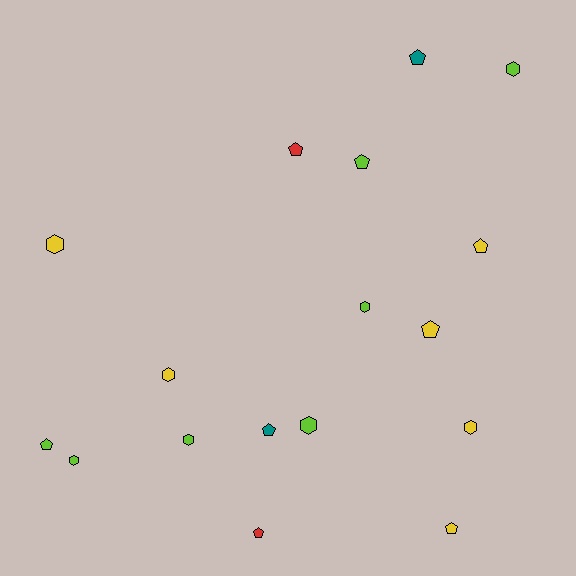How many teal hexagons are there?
There are no teal hexagons.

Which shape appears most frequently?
Pentagon, with 9 objects.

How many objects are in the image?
There are 17 objects.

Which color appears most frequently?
Lime, with 7 objects.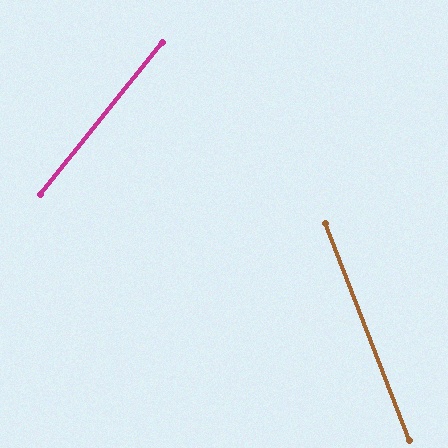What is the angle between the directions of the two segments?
Approximately 60 degrees.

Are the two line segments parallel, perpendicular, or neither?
Neither parallel nor perpendicular — they differ by about 60°.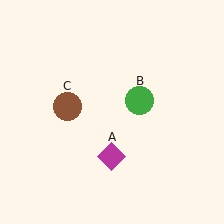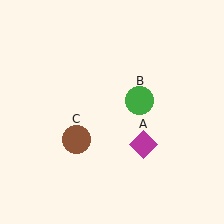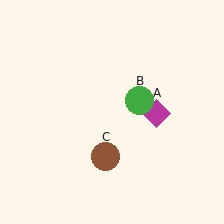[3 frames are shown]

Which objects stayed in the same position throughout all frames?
Green circle (object B) remained stationary.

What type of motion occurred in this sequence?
The magenta diamond (object A), brown circle (object C) rotated counterclockwise around the center of the scene.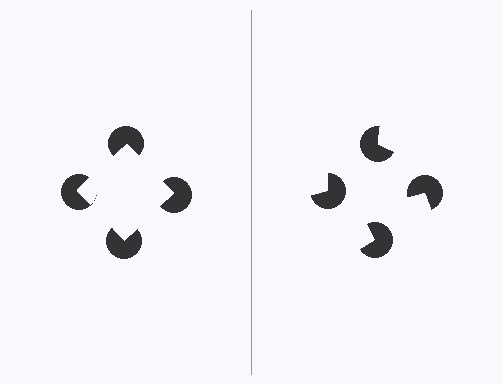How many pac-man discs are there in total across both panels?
8 — 4 on each side.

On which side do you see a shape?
An illusory square appears on the left side. On the right side the wedge cuts are rotated, so no coherent shape forms.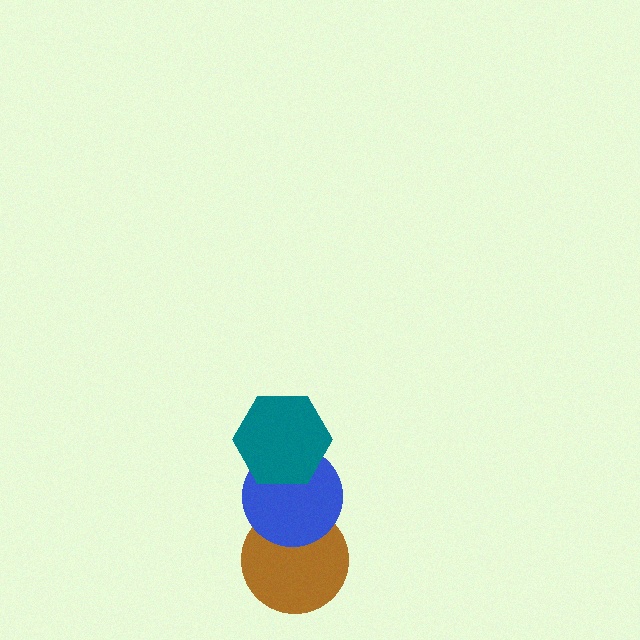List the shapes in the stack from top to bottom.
From top to bottom: the teal hexagon, the blue circle, the brown circle.